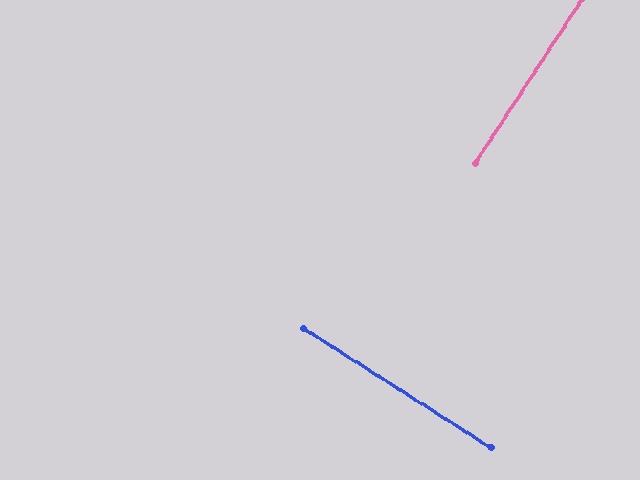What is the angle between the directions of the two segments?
Approximately 89 degrees.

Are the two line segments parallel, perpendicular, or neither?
Perpendicular — they meet at approximately 89°.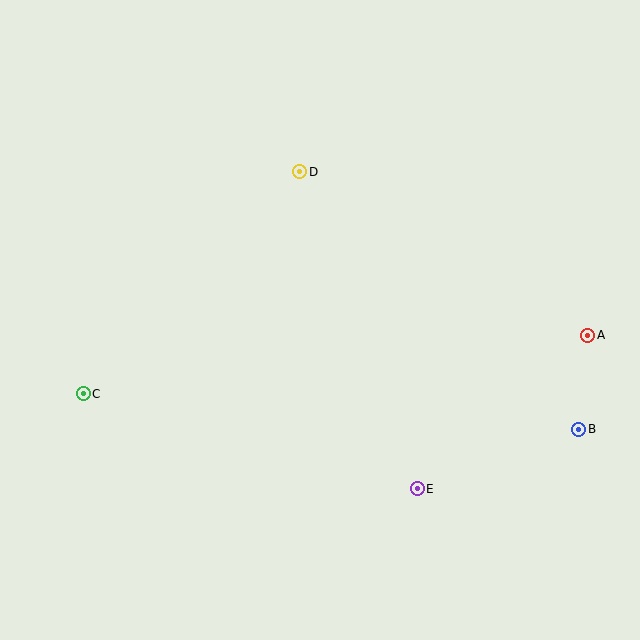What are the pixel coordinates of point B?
Point B is at (579, 429).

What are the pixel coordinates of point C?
Point C is at (83, 394).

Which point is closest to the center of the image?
Point D at (300, 172) is closest to the center.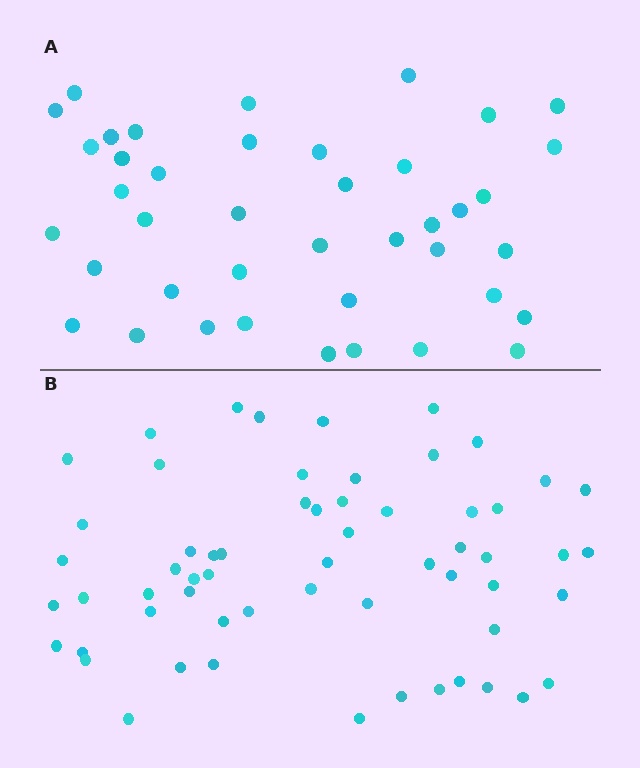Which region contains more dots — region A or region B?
Region B (the bottom region) has more dots.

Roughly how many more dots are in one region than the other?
Region B has approximately 20 more dots than region A.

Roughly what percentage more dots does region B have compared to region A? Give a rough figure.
About 45% more.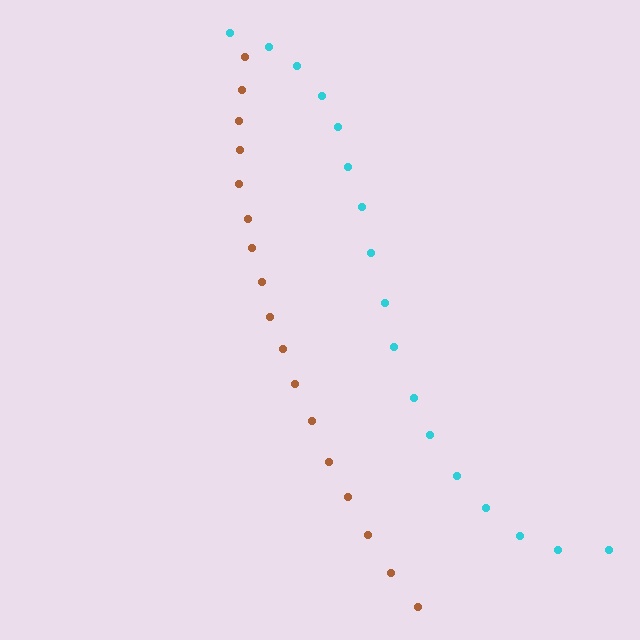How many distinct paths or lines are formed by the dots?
There are 2 distinct paths.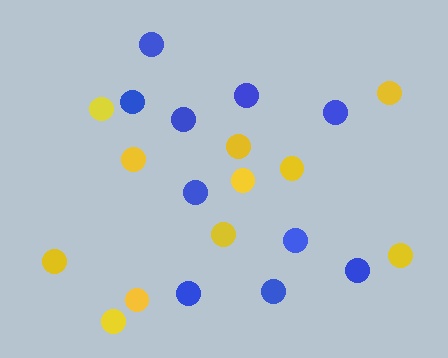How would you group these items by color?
There are 2 groups: one group of yellow circles (11) and one group of blue circles (10).